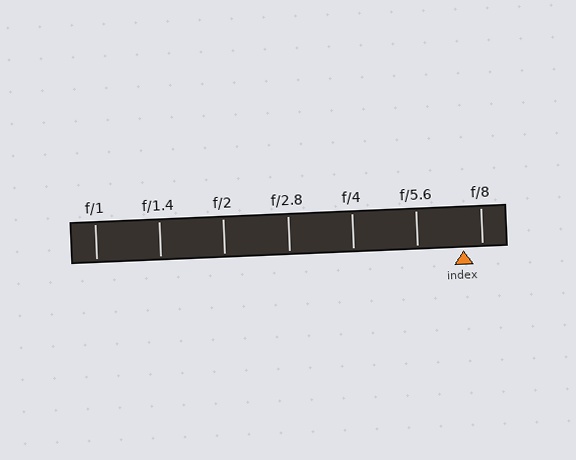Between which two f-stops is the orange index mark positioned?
The index mark is between f/5.6 and f/8.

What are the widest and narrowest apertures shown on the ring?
The widest aperture shown is f/1 and the narrowest is f/8.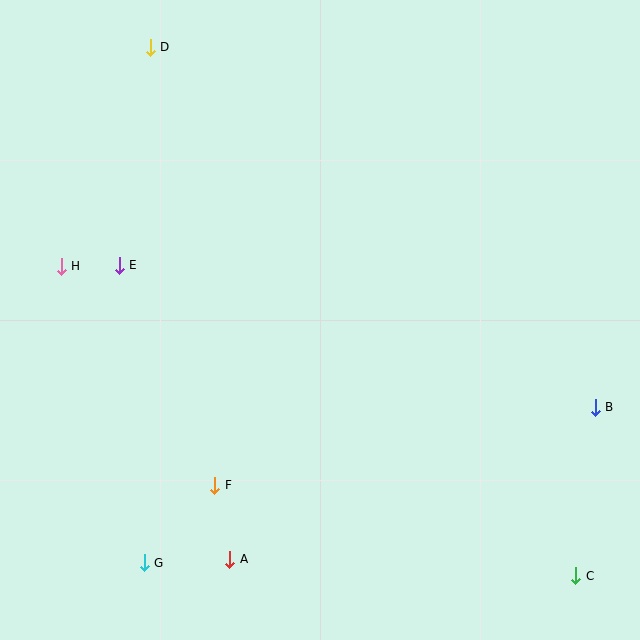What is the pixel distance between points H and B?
The distance between H and B is 552 pixels.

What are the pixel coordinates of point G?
Point G is at (144, 563).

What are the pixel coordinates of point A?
Point A is at (230, 559).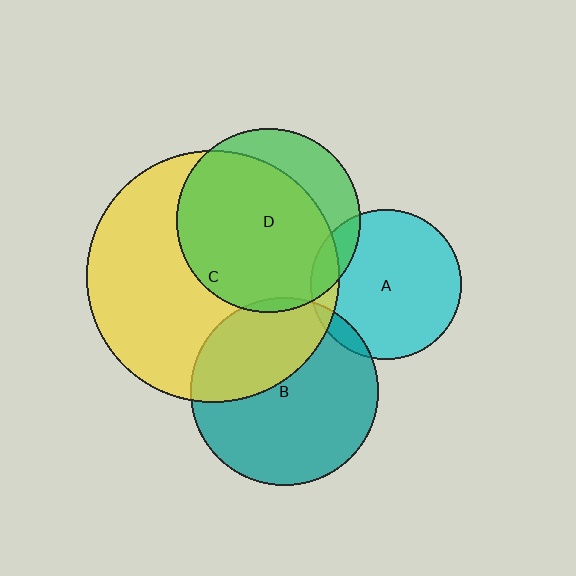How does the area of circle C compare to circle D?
Approximately 1.9 times.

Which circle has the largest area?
Circle C (yellow).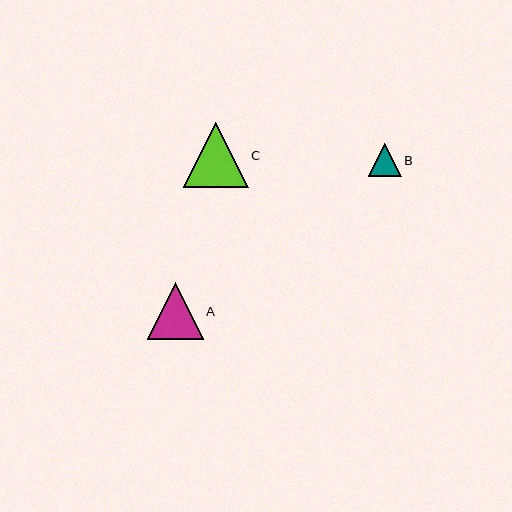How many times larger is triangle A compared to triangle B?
Triangle A is approximately 1.7 times the size of triangle B.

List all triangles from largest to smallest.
From largest to smallest: C, A, B.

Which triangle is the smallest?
Triangle B is the smallest with a size of approximately 33 pixels.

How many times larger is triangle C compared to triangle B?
Triangle C is approximately 2.0 times the size of triangle B.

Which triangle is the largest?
Triangle C is the largest with a size of approximately 65 pixels.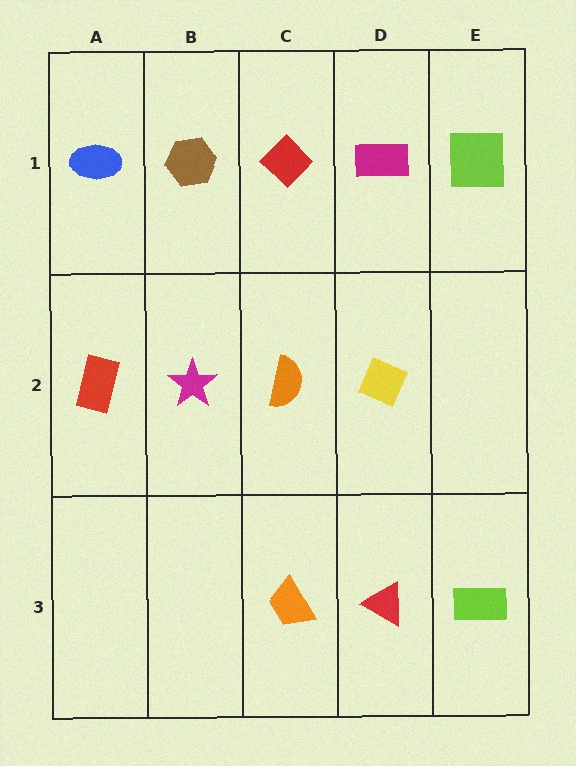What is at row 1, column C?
A red diamond.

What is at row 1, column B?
A brown hexagon.